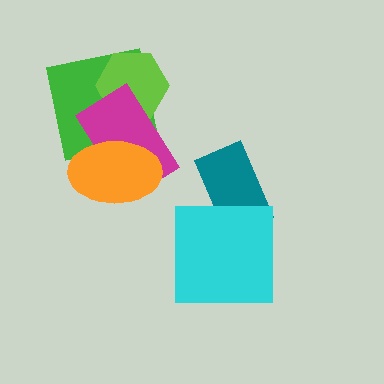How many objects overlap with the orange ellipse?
2 objects overlap with the orange ellipse.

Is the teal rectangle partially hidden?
Yes, it is partially covered by another shape.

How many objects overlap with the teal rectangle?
1 object overlaps with the teal rectangle.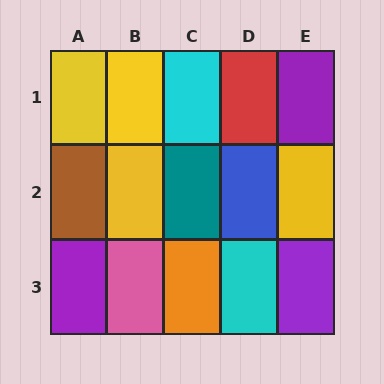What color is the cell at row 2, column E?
Yellow.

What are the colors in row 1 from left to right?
Yellow, yellow, cyan, red, purple.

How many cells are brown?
1 cell is brown.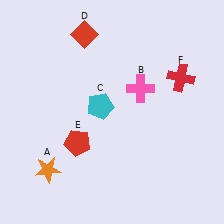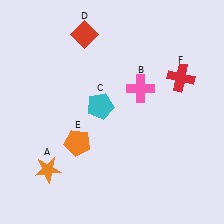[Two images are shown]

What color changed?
The pentagon (E) changed from red in Image 1 to orange in Image 2.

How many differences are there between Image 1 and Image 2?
There is 1 difference between the two images.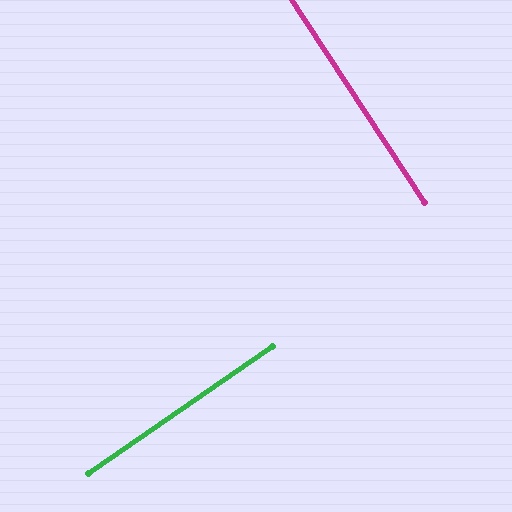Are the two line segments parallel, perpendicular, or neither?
Perpendicular — they meet at approximately 89°.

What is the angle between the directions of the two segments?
Approximately 89 degrees.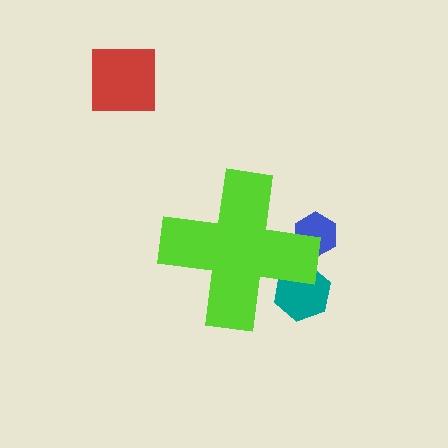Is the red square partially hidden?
No, the red square is fully visible.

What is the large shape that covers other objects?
A lime cross.